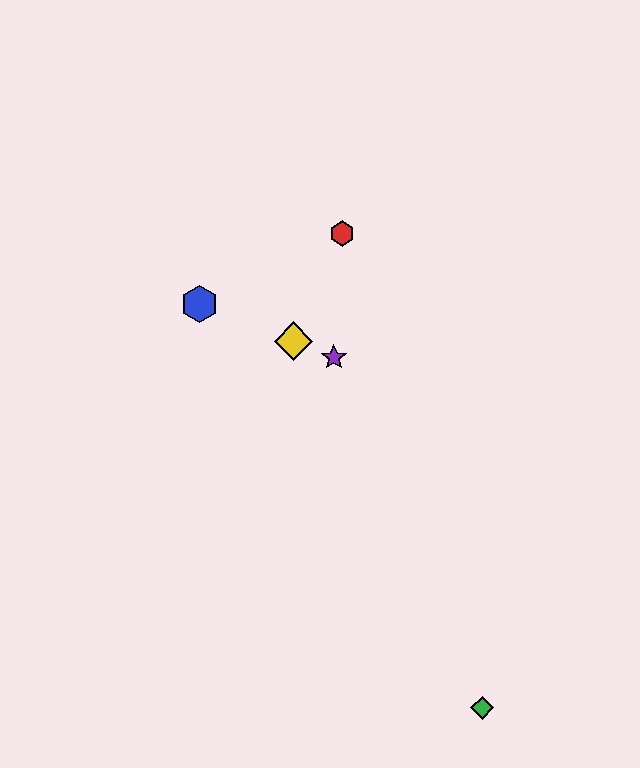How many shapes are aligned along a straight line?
3 shapes (the blue hexagon, the yellow diamond, the purple star) are aligned along a straight line.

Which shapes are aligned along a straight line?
The blue hexagon, the yellow diamond, the purple star are aligned along a straight line.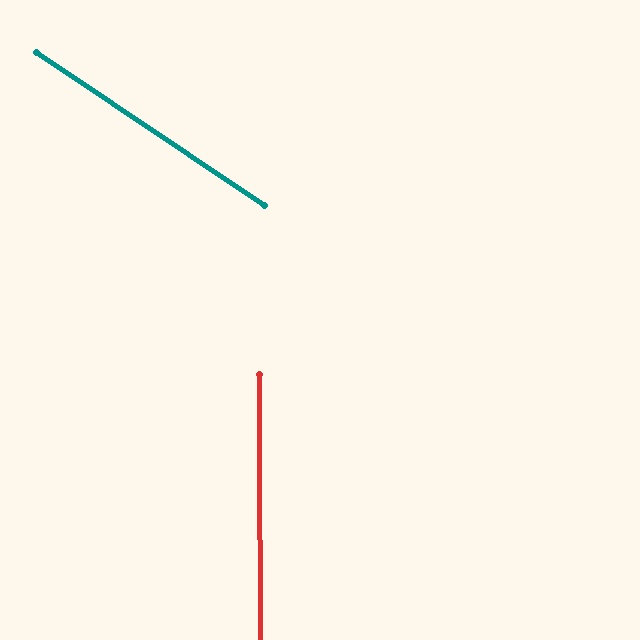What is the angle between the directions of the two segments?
Approximately 56 degrees.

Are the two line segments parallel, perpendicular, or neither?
Neither parallel nor perpendicular — they differ by about 56°.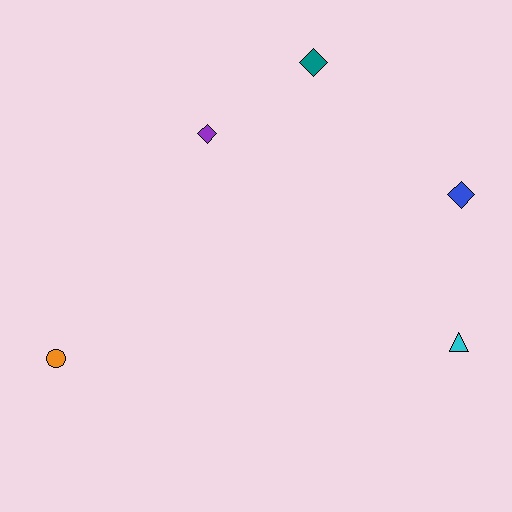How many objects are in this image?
There are 5 objects.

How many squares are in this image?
There are no squares.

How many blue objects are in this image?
There is 1 blue object.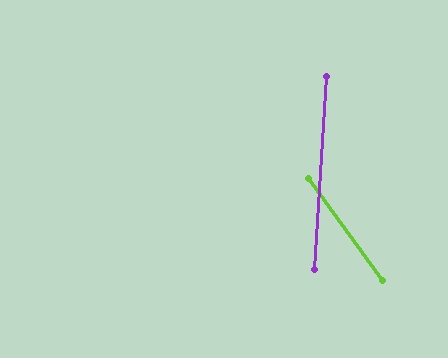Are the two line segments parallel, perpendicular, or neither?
Neither parallel nor perpendicular — they differ by about 40°.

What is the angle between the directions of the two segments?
Approximately 40 degrees.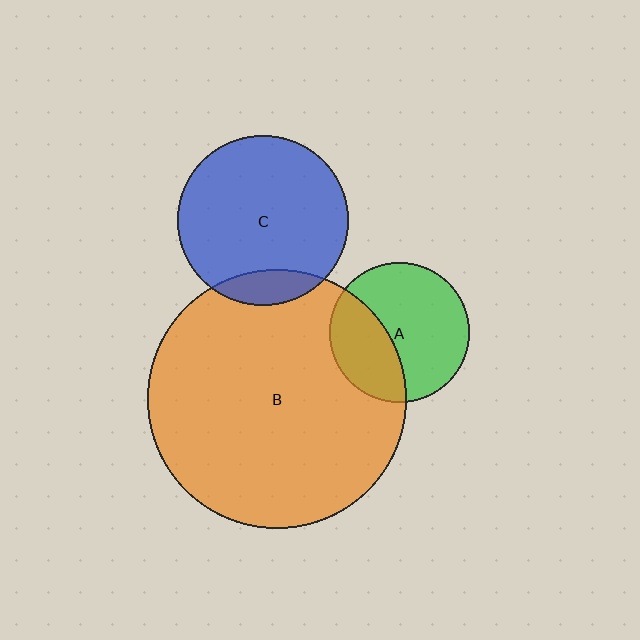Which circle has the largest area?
Circle B (orange).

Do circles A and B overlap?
Yes.